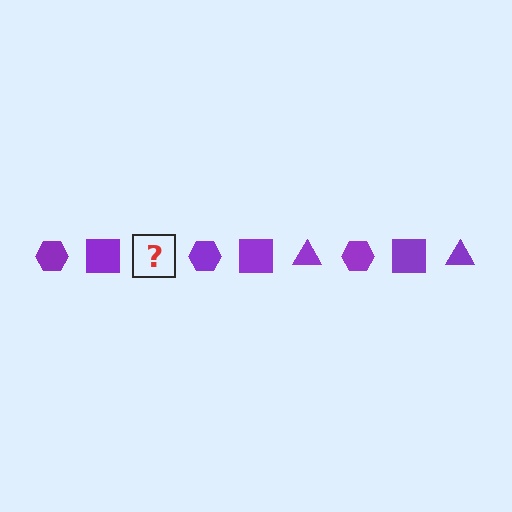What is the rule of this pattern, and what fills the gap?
The rule is that the pattern cycles through hexagon, square, triangle shapes in purple. The gap should be filled with a purple triangle.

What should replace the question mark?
The question mark should be replaced with a purple triangle.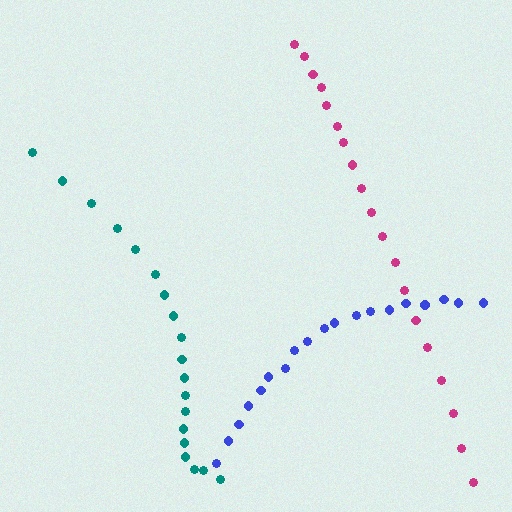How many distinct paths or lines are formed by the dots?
There are 3 distinct paths.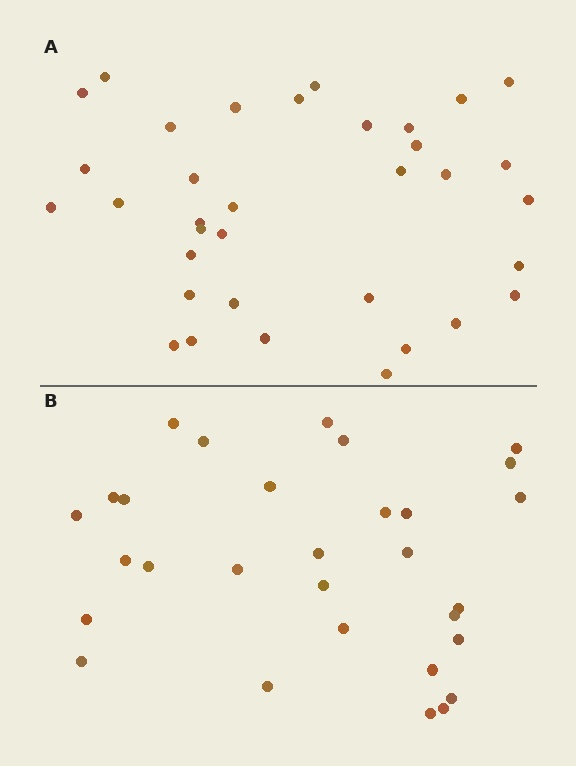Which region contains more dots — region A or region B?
Region A (the top region) has more dots.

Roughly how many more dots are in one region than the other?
Region A has about 5 more dots than region B.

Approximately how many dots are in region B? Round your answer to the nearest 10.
About 30 dots.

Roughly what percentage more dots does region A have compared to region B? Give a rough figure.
About 15% more.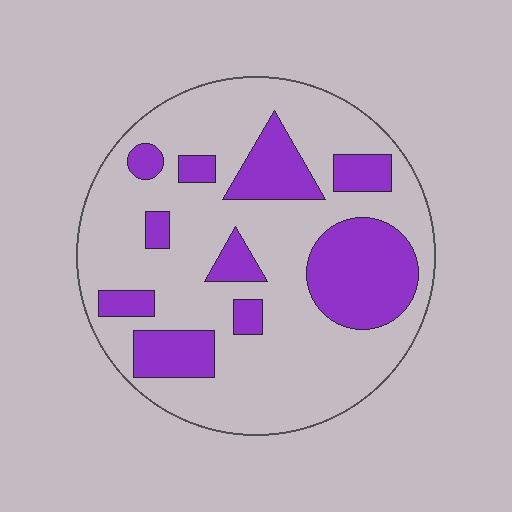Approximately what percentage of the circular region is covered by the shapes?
Approximately 30%.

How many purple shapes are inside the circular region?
10.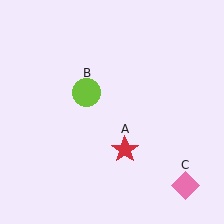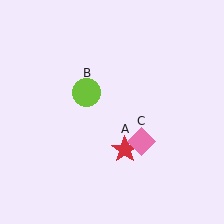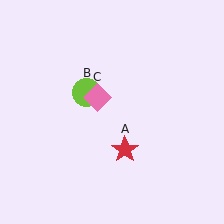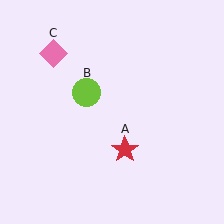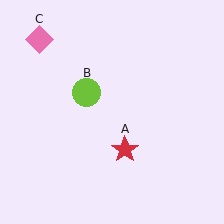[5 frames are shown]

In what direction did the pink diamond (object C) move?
The pink diamond (object C) moved up and to the left.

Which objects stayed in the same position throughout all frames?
Red star (object A) and lime circle (object B) remained stationary.